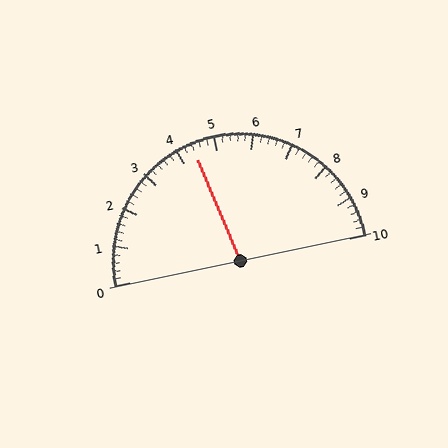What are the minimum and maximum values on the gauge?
The gauge ranges from 0 to 10.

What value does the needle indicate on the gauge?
The needle indicates approximately 4.4.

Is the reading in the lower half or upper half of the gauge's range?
The reading is in the lower half of the range (0 to 10).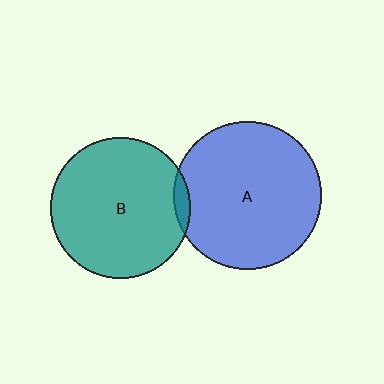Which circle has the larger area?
Circle A (blue).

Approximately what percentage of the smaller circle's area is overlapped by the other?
Approximately 5%.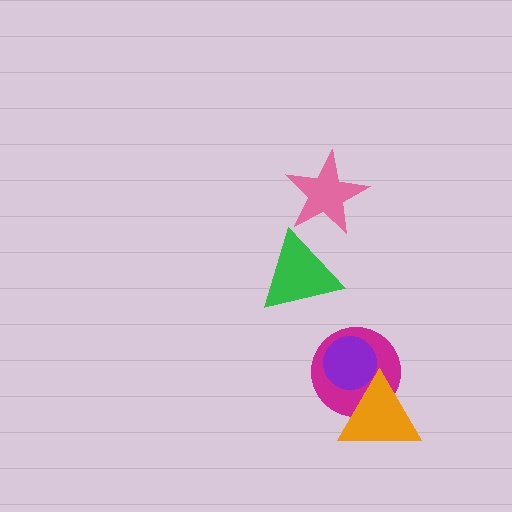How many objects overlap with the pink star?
0 objects overlap with the pink star.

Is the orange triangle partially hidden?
Yes, it is partially covered by another shape.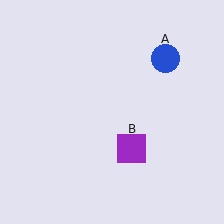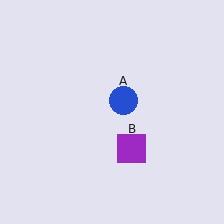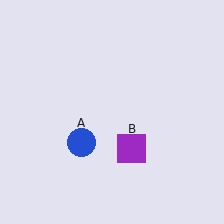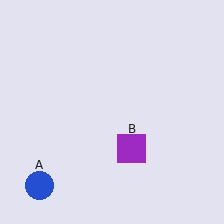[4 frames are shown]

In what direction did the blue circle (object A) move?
The blue circle (object A) moved down and to the left.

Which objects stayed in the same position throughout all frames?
Purple square (object B) remained stationary.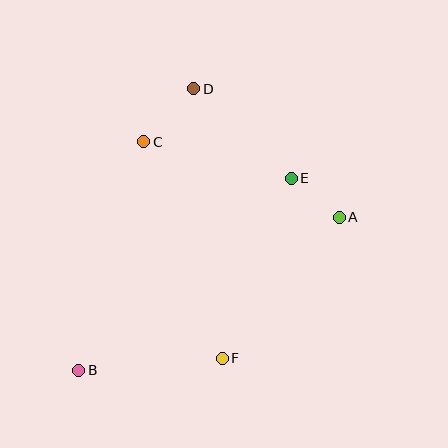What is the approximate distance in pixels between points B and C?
The distance between B and C is approximately 238 pixels.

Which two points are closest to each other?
Points A and E are closest to each other.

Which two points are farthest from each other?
Points B and D are farthest from each other.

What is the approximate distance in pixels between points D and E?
The distance between D and E is approximately 133 pixels.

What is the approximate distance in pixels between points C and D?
The distance between C and D is approximately 73 pixels.